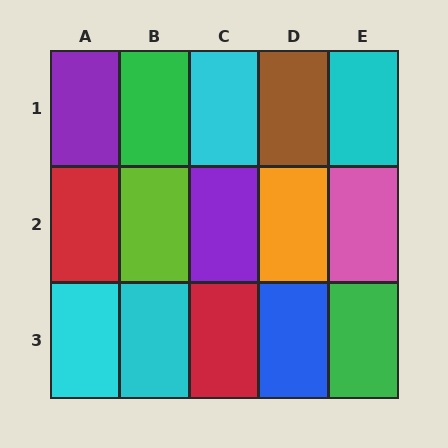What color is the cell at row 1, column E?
Cyan.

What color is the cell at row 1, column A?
Purple.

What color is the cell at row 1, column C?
Cyan.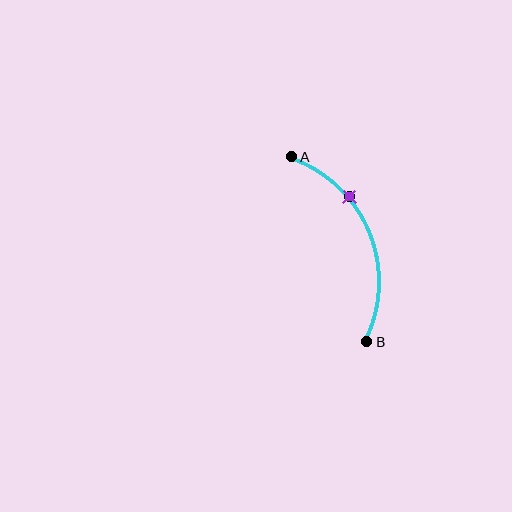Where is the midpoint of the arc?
The arc midpoint is the point on the curve farthest from the straight line joining A and B. It sits to the right of that line.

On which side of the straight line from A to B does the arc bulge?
The arc bulges to the right of the straight line connecting A and B.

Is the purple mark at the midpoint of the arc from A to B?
No. The purple mark lies on the arc but is closer to endpoint A. The arc midpoint would be at the point on the curve equidistant along the arc from both A and B.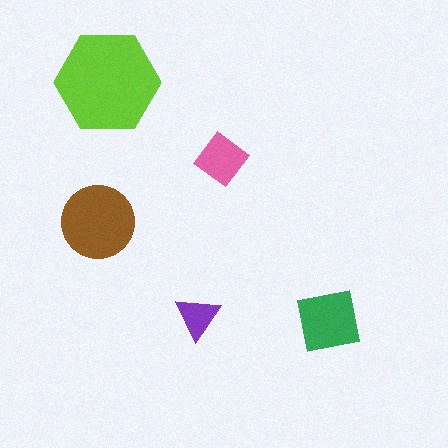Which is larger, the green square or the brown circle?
The brown circle.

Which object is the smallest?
The purple triangle.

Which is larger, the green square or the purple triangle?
The green square.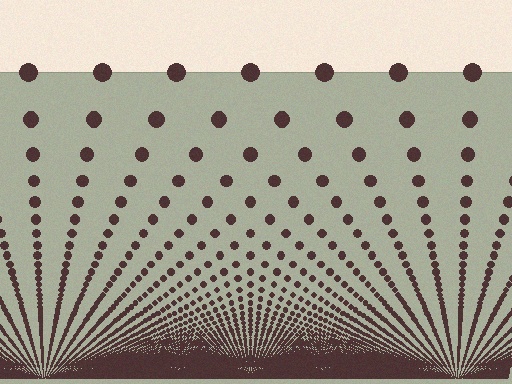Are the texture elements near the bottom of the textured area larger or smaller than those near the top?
Smaller. The gradient is inverted — elements near the bottom are smaller and denser.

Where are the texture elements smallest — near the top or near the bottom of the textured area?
Near the bottom.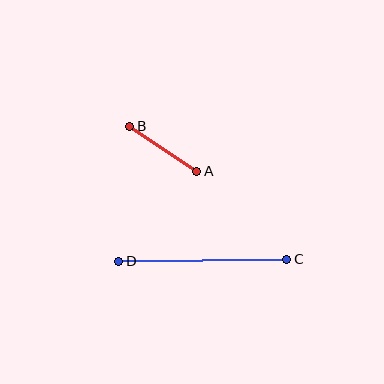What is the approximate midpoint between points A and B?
The midpoint is at approximately (163, 149) pixels.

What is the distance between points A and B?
The distance is approximately 81 pixels.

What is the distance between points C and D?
The distance is approximately 168 pixels.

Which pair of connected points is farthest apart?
Points C and D are farthest apart.